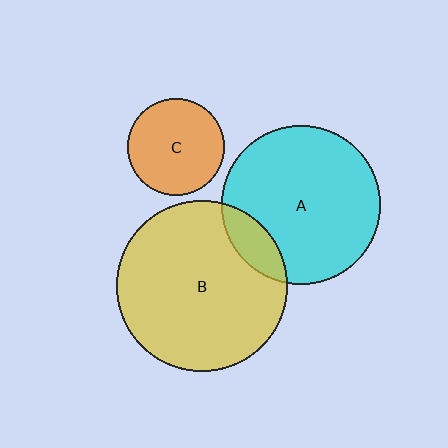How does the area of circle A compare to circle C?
Approximately 2.7 times.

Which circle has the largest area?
Circle B (yellow).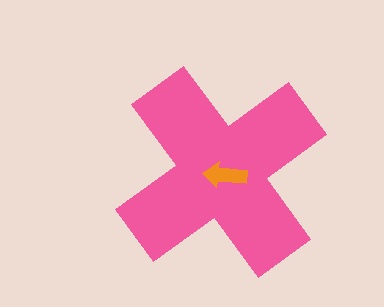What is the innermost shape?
The orange arrow.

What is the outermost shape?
The pink cross.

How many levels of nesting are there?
2.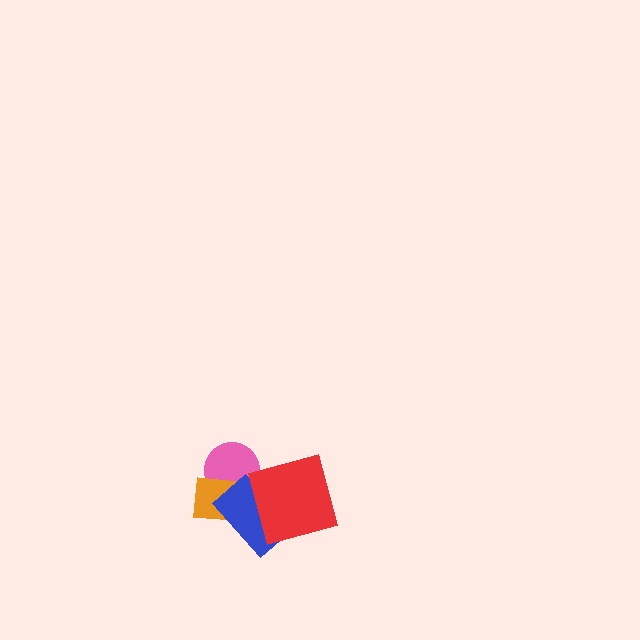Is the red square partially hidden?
No, no other shape covers it.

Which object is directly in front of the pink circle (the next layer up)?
The orange square is directly in front of the pink circle.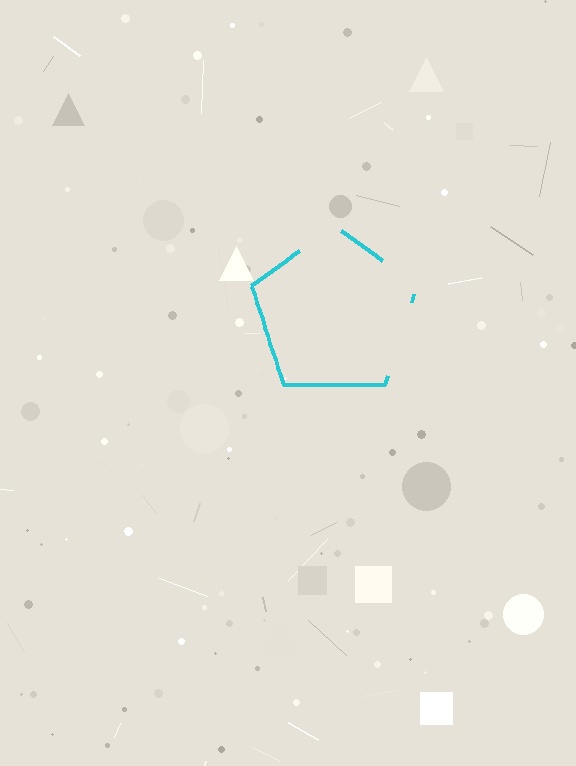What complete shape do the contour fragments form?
The contour fragments form a pentagon.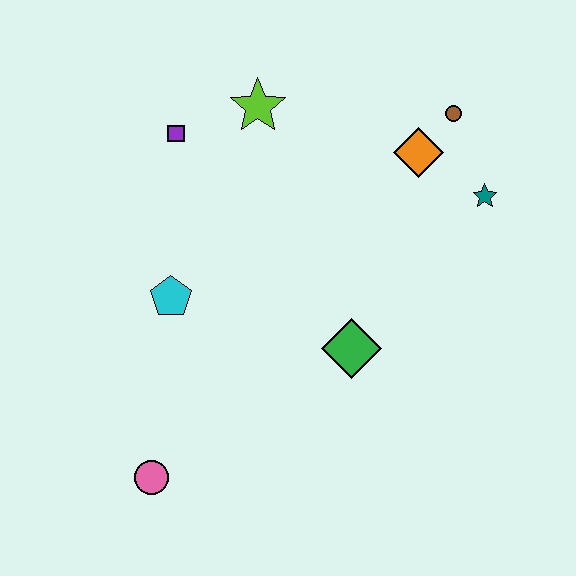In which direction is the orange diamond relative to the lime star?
The orange diamond is to the right of the lime star.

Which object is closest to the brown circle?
The orange diamond is closest to the brown circle.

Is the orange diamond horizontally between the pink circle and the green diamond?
No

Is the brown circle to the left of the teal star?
Yes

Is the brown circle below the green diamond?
No